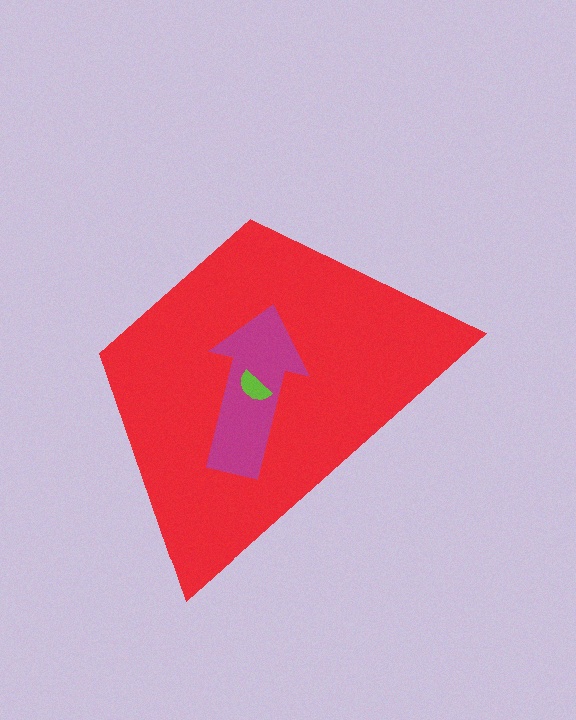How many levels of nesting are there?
3.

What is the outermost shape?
The red trapezoid.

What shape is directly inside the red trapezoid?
The magenta arrow.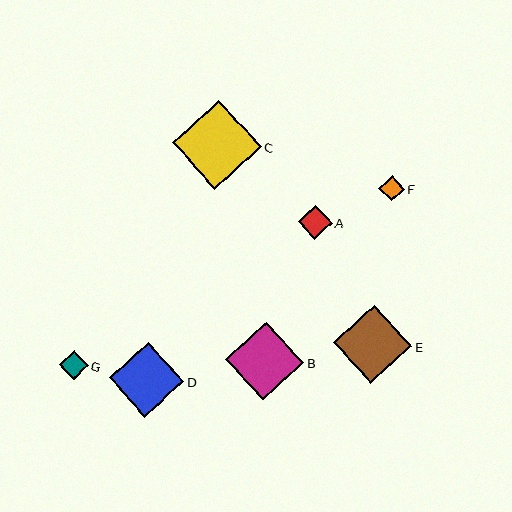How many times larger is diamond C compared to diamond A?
Diamond C is approximately 2.6 times the size of diamond A.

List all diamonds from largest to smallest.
From largest to smallest: C, E, B, D, A, G, F.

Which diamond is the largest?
Diamond C is the largest with a size of approximately 89 pixels.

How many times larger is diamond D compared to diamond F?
Diamond D is approximately 3.0 times the size of diamond F.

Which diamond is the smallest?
Diamond F is the smallest with a size of approximately 25 pixels.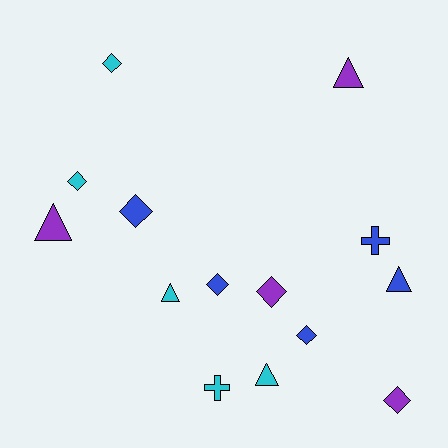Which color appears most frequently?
Blue, with 5 objects.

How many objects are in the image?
There are 14 objects.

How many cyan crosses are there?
There is 1 cyan cross.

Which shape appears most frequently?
Diamond, with 7 objects.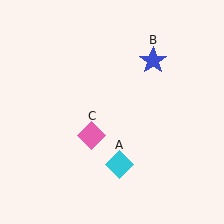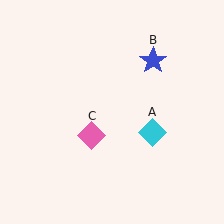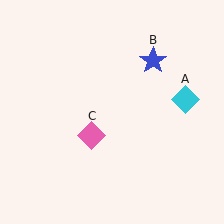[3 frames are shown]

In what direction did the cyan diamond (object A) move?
The cyan diamond (object A) moved up and to the right.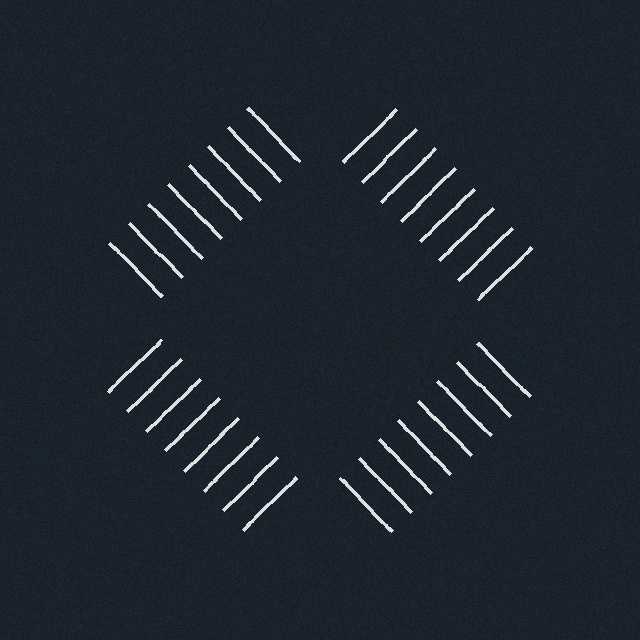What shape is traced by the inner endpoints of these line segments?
An illusory square — the line segments terminate on its edges but no continuous stroke is drawn.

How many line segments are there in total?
32 — 8 along each of the 4 edges.